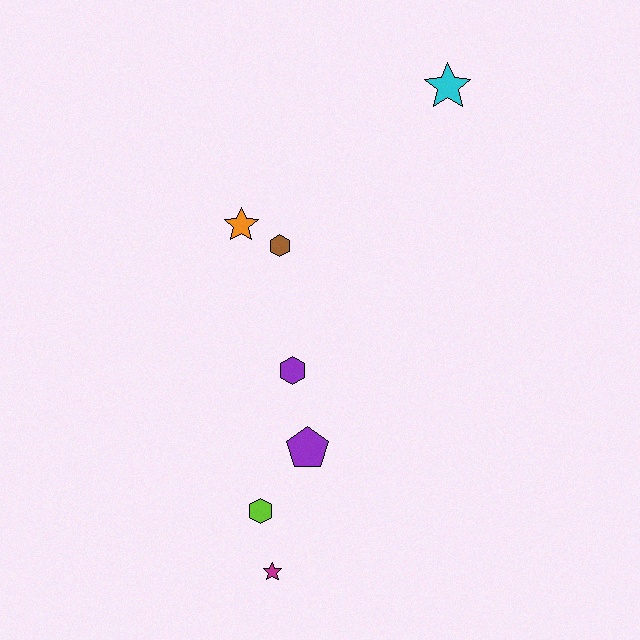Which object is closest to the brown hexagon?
The orange star is closest to the brown hexagon.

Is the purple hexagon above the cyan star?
No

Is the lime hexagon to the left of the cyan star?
Yes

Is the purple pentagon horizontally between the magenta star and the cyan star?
Yes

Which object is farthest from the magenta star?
The cyan star is farthest from the magenta star.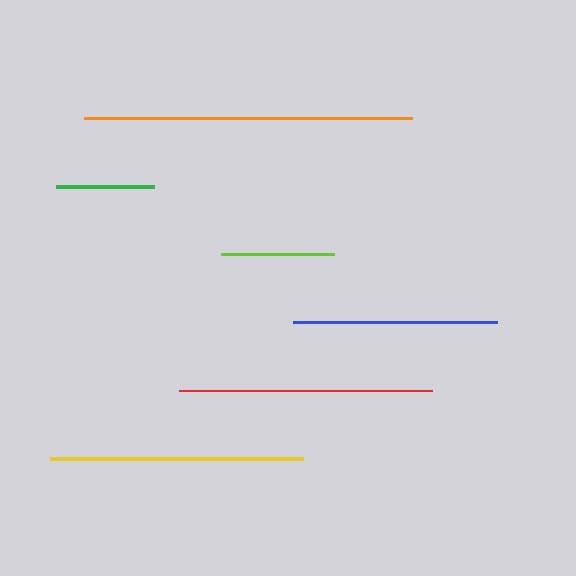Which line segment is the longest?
The orange line is the longest at approximately 329 pixels.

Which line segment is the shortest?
The green line is the shortest at approximately 98 pixels.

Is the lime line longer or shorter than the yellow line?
The yellow line is longer than the lime line.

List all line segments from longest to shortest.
From longest to shortest: orange, yellow, red, blue, lime, green.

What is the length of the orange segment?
The orange segment is approximately 329 pixels long.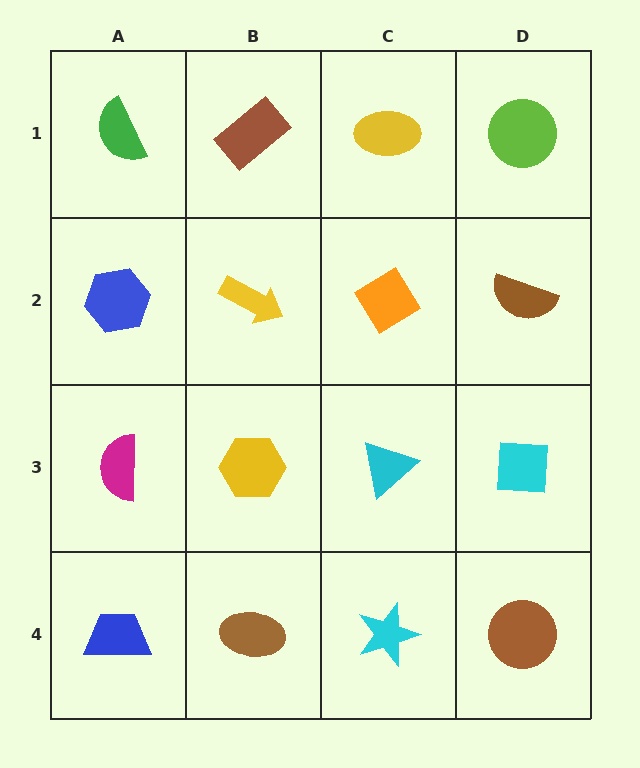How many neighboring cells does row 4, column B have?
3.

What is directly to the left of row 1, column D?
A yellow ellipse.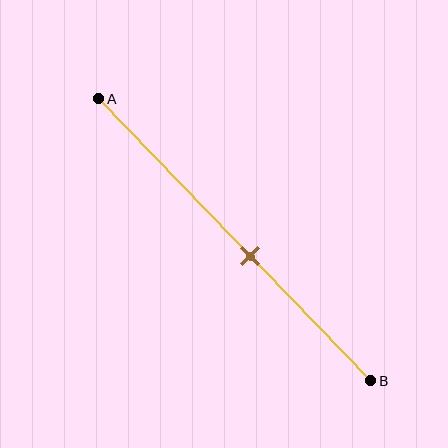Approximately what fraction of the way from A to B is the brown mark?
The brown mark is approximately 55% of the way from A to B.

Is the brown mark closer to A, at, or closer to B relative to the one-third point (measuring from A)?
The brown mark is closer to point B than the one-third point of segment AB.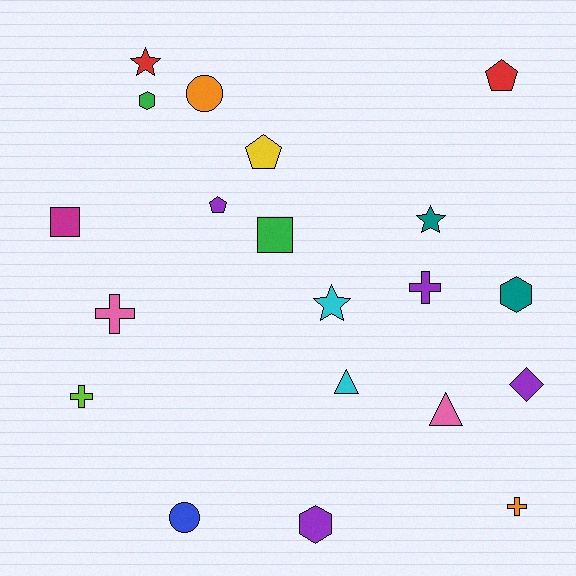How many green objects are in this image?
There are 2 green objects.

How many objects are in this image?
There are 20 objects.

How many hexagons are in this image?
There are 3 hexagons.